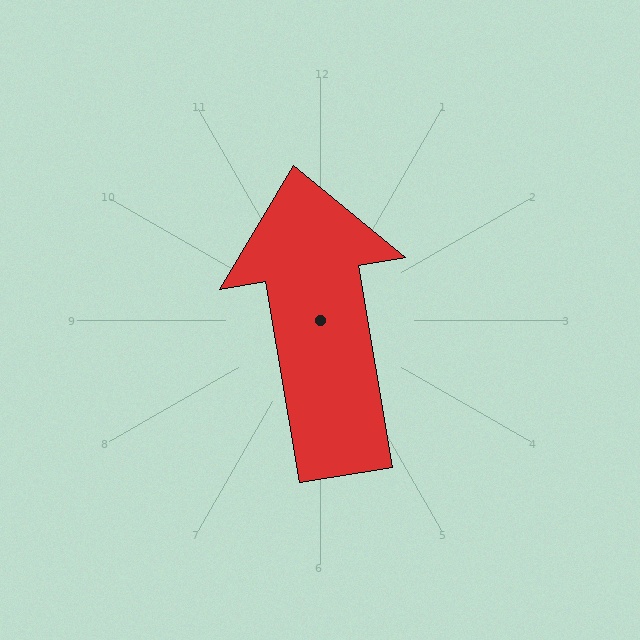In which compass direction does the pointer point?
North.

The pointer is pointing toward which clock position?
Roughly 12 o'clock.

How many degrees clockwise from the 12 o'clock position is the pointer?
Approximately 350 degrees.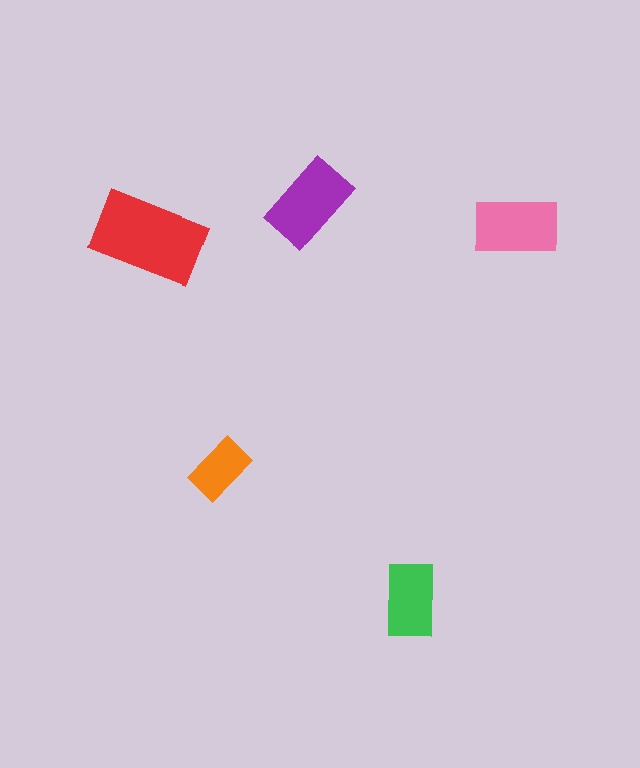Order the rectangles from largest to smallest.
the red one, the purple one, the pink one, the green one, the orange one.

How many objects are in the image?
There are 5 objects in the image.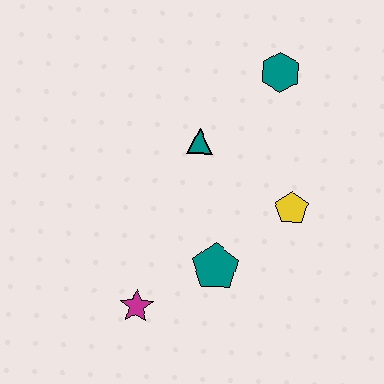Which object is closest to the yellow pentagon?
The teal pentagon is closest to the yellow pentagon.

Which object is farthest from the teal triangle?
The magenta star is farthest from the teal triangle.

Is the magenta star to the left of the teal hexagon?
Yes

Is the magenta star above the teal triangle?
No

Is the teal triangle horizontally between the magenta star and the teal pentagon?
Yes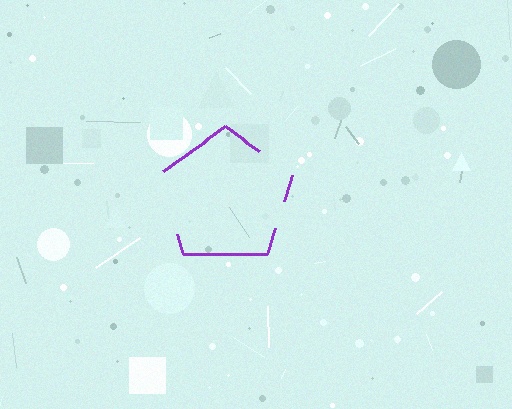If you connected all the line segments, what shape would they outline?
They would outline a pentagon.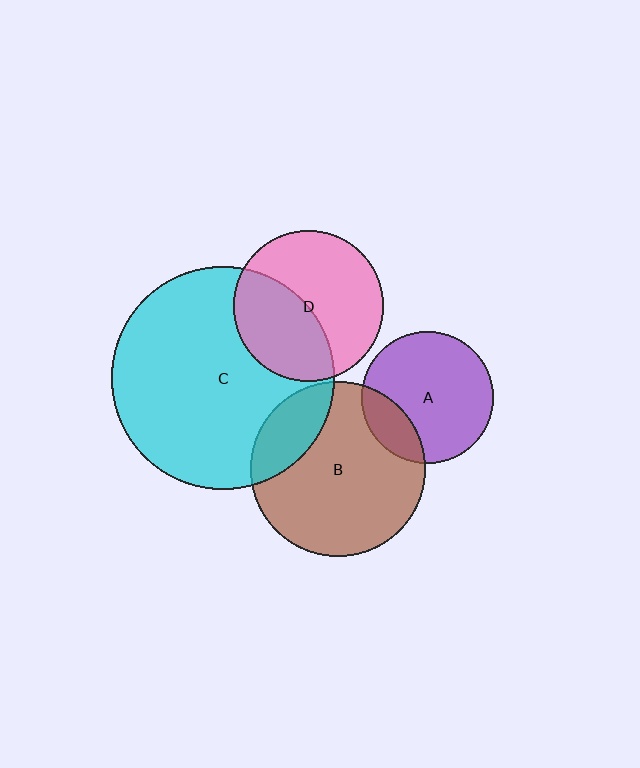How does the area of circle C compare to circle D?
Approximately 2.2 times.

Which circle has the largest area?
Circle C (cyan).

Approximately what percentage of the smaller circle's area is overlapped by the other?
Approximately 40%.